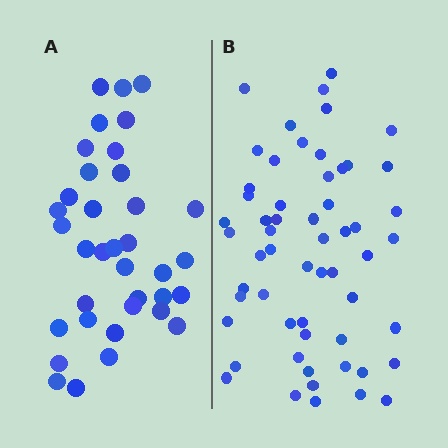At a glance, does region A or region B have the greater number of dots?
Region B (the right region) has more dots.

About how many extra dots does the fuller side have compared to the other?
Region B has approximately 20 more dots than region A.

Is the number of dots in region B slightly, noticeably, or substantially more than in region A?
Region B has substantially more. The ratio is roughly 1.6 to 1.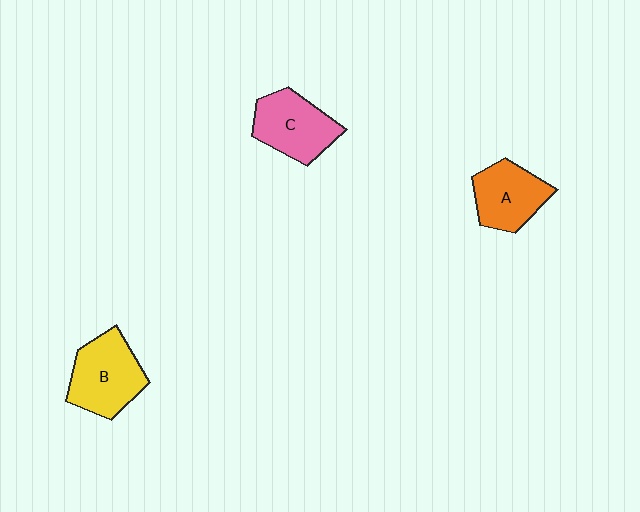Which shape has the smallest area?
Shape A (orange).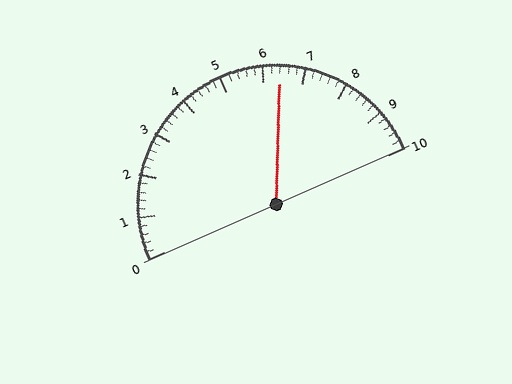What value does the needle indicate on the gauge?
The needle indicates approximately 6.4.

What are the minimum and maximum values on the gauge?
The gauge ranges from 0 to 10.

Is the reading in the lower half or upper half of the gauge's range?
The reading is in the upper half of the range (0 to 10).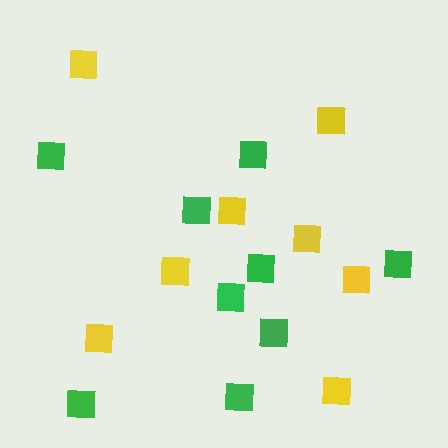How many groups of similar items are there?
There are 2 groups: one group of yellow squares (8) and one group of green squares (9).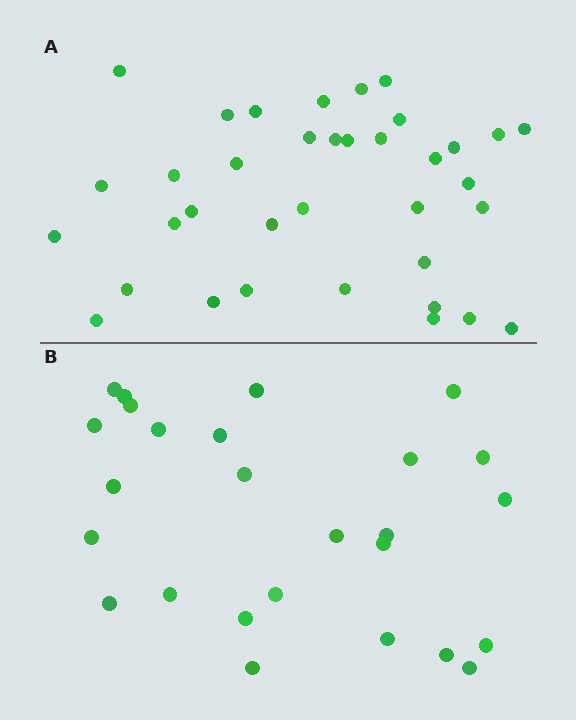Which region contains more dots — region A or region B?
Region A (the top region) has more dots.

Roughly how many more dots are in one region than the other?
Region A has roughly 10 or so more dots than region B.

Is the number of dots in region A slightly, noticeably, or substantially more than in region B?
Region A has noticeably more, but not dramatically so. The ratio is roughly 1.4 to 1.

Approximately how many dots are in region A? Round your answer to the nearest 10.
About 40 dots. (The exact count is 36, which rounds to 40.)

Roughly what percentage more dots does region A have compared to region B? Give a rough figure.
About 40% more.